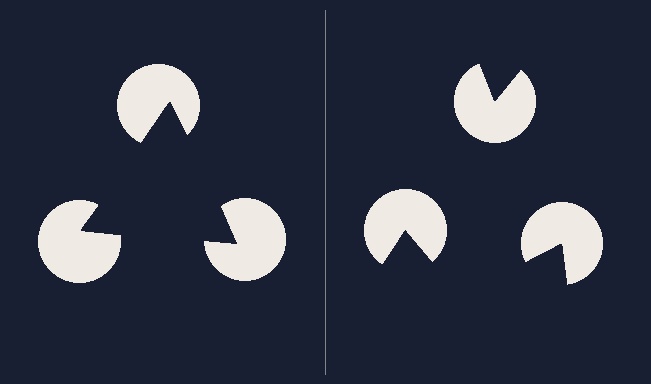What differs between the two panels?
The pac-man discs are positioned identically on both sides; only the wedge orientations differ. On the left they align to a triangle; on the right they are misaligned.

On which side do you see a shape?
An illusory triangle appears on the left side. On the right side the wedge cuts are rotated, so no coherent shape forms.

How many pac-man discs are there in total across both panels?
6 — 3 on each side.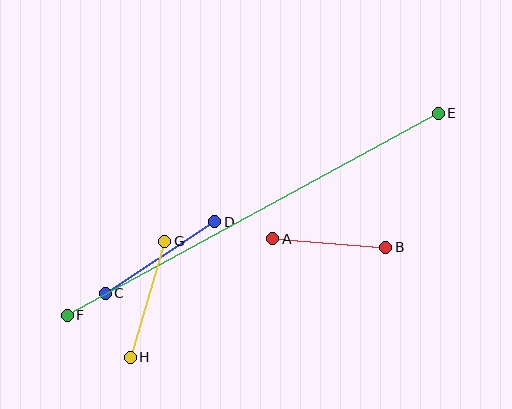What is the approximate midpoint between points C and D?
The midpoint is at approximately (160, 257) pixels.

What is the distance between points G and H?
The distance is approximately 121 pixels.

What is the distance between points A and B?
The distance is approximately 113 pixels.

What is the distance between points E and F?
The distance is approximately 422 pixels.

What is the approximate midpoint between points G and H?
The midpoint is at approximately (148, 299) pixels.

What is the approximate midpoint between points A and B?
The midpoint is at approximately (329, 243) pixels.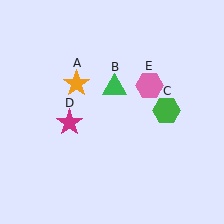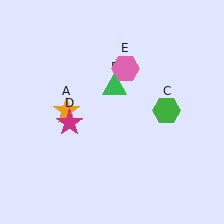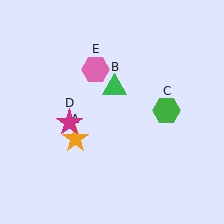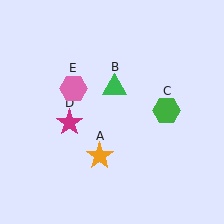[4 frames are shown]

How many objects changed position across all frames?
2 objects changed position: orange star (object A), pink hexagon (object E).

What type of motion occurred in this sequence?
The orange star (object A), pink hexagon (object E) rotated counterclockwise around the center of the scene.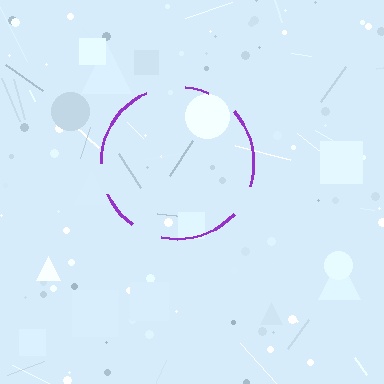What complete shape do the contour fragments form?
The contour fragments form a circle.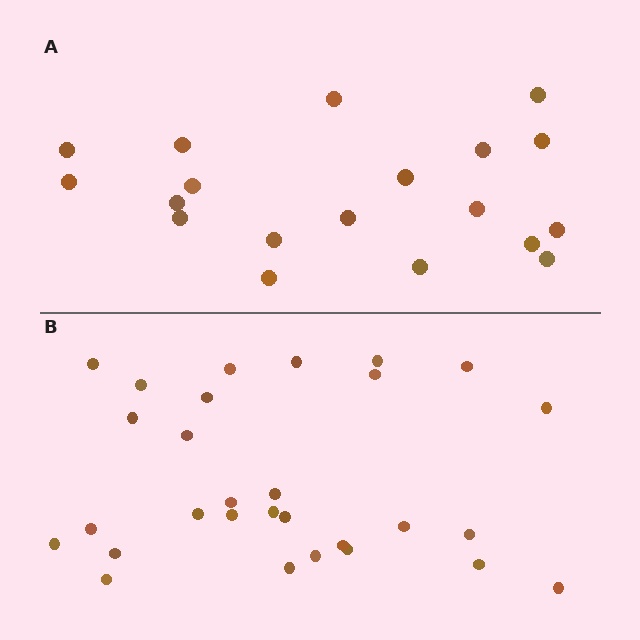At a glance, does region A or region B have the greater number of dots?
Region B (the bottom region) has more dots.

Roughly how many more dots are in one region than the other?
Region B has roughly 10 or so more dots than region A.